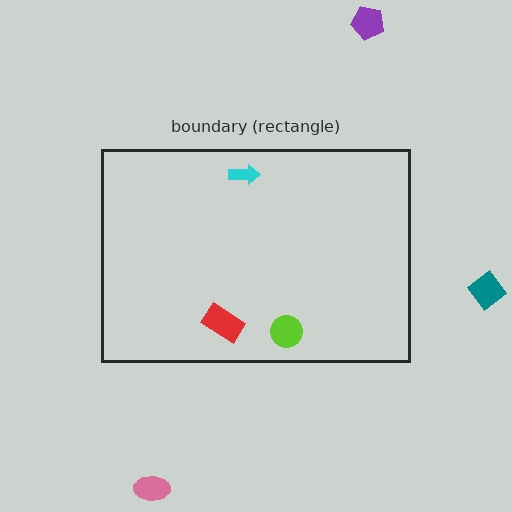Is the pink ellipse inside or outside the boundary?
Outside.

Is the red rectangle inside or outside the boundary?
Inside.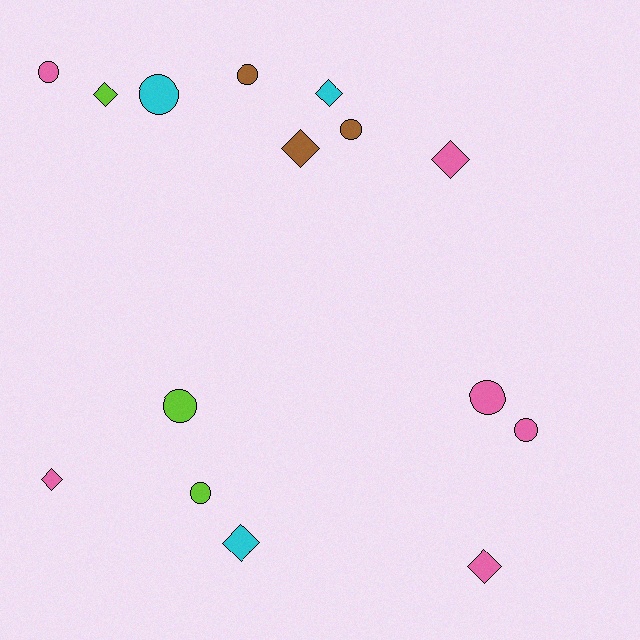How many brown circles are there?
There are 2 brown circles.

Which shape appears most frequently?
Circle, with 8 objects.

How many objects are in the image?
There are 15 objects.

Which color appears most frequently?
Pink, with 6 objects.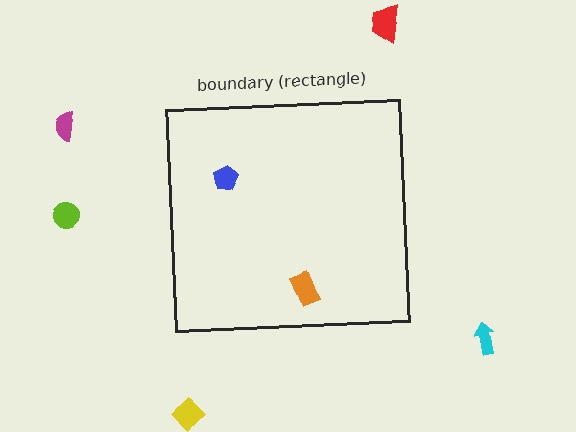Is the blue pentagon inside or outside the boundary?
Inside.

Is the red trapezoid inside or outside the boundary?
Outside.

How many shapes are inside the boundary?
2 inside, 5 outside.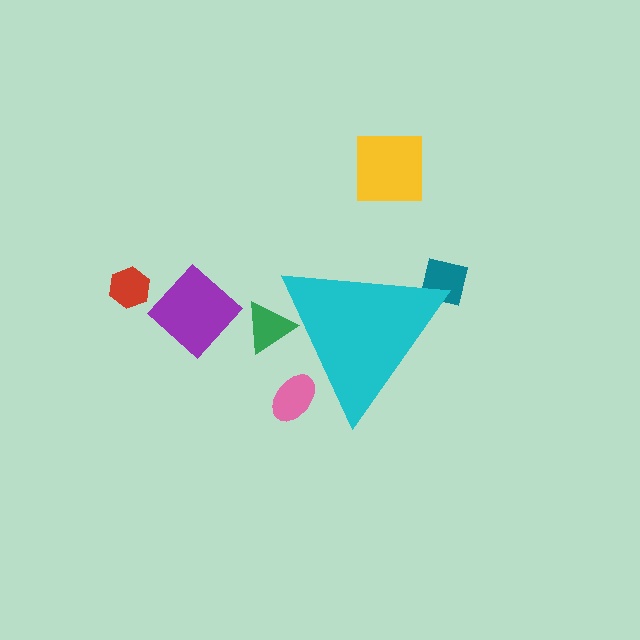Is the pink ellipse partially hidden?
Yes, the pink ellipse is partially hidden behind the cyan triangle.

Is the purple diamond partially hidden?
No, the purple diamond is fully visible.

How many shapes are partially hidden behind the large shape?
3 shapes are partially hidden.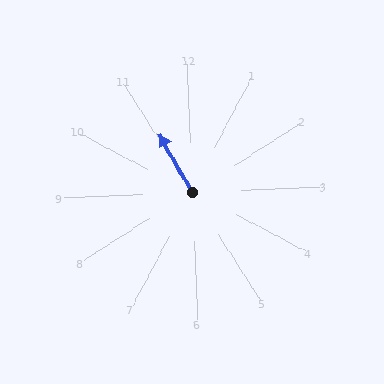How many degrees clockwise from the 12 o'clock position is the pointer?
Approximately 333 degrees.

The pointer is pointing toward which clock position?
Roughly 11 o'clock.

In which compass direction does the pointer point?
Northwest.